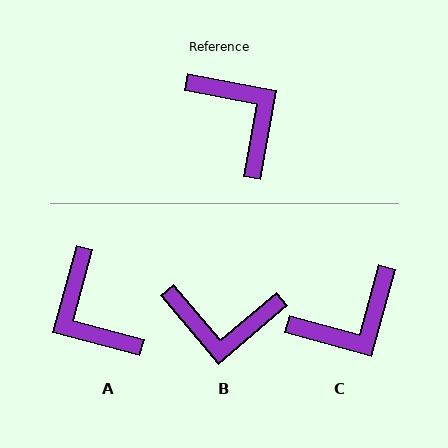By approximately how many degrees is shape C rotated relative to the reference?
Approximately 95 degrees clockwise.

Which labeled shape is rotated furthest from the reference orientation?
A, about 175 degrees away.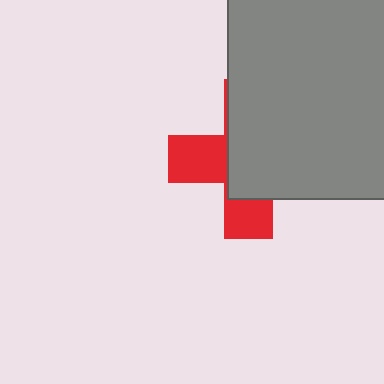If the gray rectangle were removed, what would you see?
You would see the complete red cross.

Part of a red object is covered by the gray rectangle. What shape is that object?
It is a cross.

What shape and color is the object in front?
The object in front is a gray rectangle.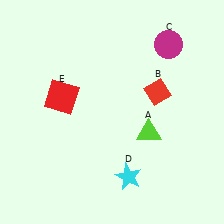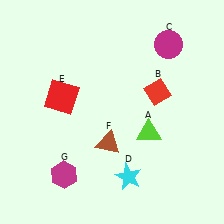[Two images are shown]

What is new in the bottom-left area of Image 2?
A magenta hexagon (G) was added in the bottom-left area of Image 2.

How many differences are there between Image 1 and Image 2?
There are 2 differences between the two images.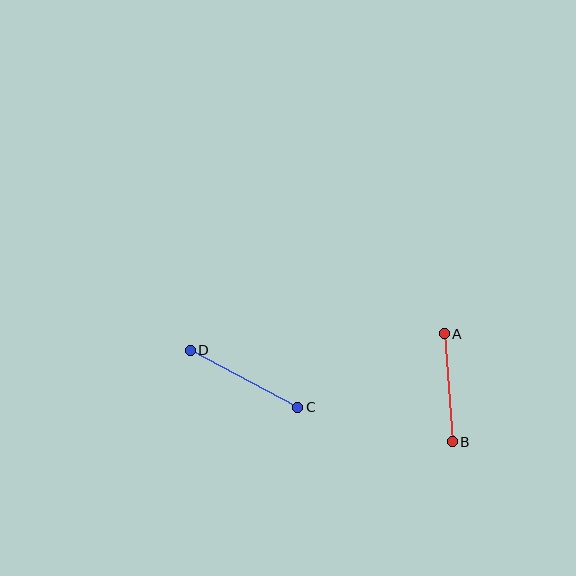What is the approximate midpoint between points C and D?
The midpoint is at approximately (244, 379) pixels.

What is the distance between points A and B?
The distance is approximately 108 pixels.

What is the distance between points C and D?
The distance is approximately 122 pixels.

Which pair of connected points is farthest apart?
Points C and D are farthest apart.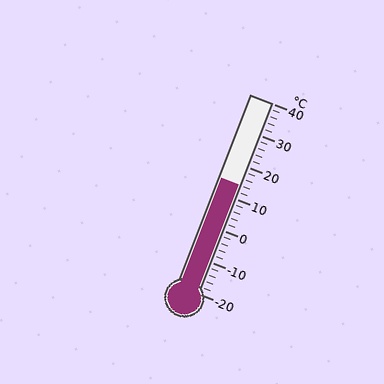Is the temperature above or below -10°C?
The temperature is above -10°C.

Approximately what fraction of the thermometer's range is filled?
The thermometer is filled to approximately 55% of its range.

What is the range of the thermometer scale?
The thermometer scale ranges from -20°C to 40°C.